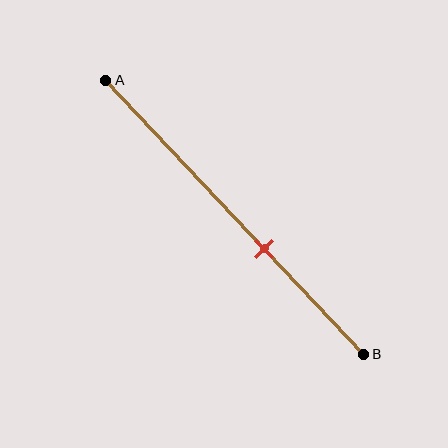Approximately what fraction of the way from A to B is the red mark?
The red mark is approximately 60% of the way from A to B.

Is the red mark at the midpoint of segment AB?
No, the mark is at about 60% from A, not at the 50% midpoint.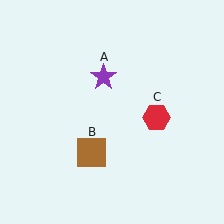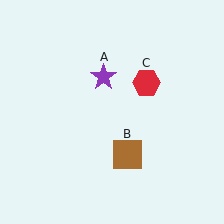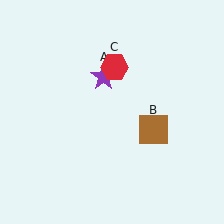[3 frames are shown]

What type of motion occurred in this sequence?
The brown square (object B), red hexagon (object C) rotated counterclockwise around the center of the scene.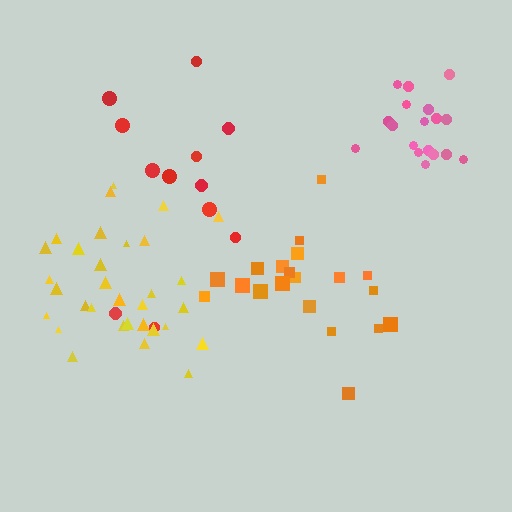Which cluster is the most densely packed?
Pink.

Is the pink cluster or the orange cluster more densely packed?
Pink.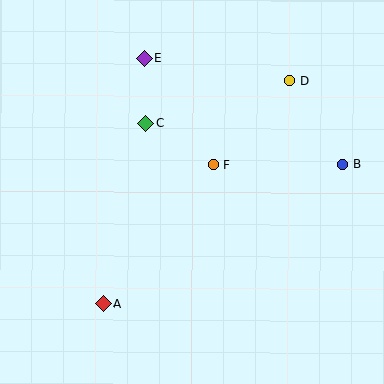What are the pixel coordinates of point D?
Point D is at (289, 80).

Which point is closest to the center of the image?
Point F at (213, 165) is closest to the center.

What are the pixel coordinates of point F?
Point F is at (213, 165).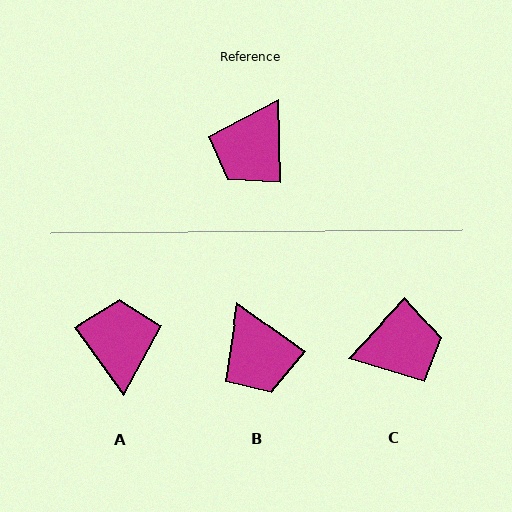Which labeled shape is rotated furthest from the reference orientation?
A, about 146 degrees away.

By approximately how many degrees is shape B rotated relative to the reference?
Approximately 53 degrees counter-clockwise.